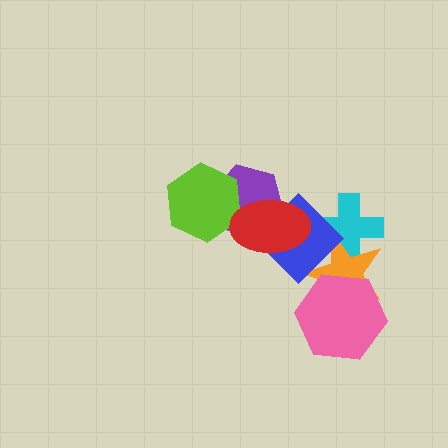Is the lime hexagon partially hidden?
Yes, it is partially covered by another shape.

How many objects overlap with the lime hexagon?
2 objects overlap with the lime hexagon.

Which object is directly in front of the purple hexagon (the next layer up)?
The blue diamond is directly in front of the purple hexagon.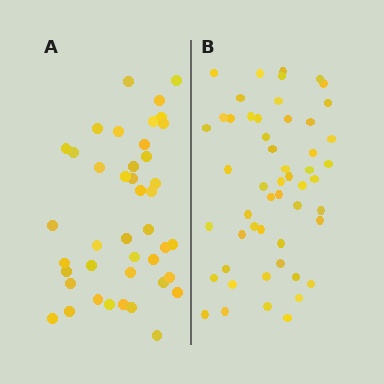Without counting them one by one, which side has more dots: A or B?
Region B (the right region) has more dots.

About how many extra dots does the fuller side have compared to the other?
Region B has roughly 10 or so more dots than region A.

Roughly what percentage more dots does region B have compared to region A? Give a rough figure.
About 25% more.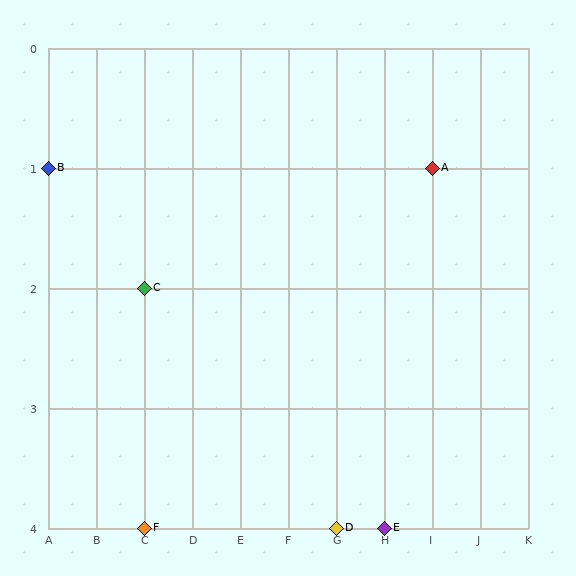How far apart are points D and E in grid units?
Points D and E are 1 column apart.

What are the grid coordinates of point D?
Point D is at grid coordinates (G, 4).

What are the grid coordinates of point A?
Point A is at grid coordinates (I, 1).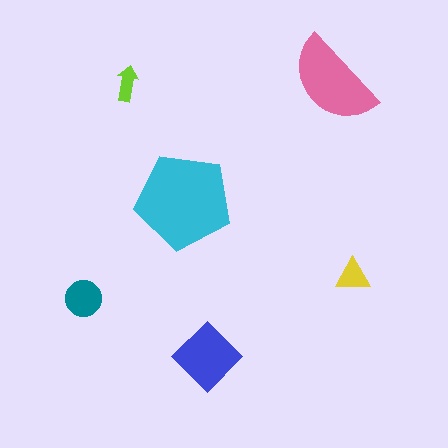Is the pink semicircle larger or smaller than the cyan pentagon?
Smaller.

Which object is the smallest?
The lime arrow.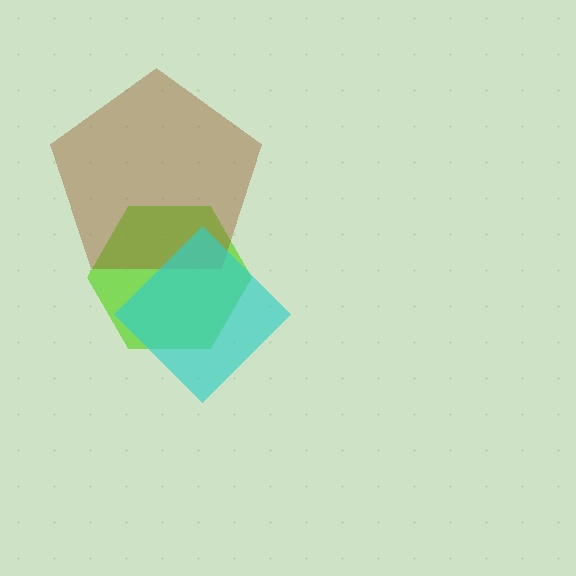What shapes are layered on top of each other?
The layered shapes are: a lime hexagon, a brown pentagon, a cyan diamond.